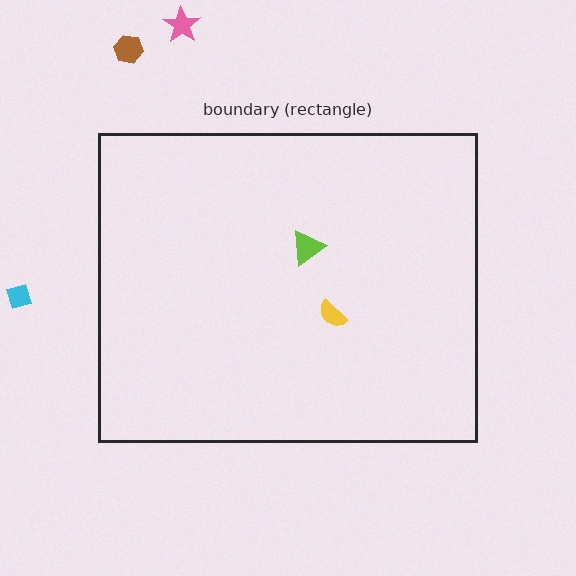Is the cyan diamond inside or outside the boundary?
Outside.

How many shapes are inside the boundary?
2 inside, 3 outside.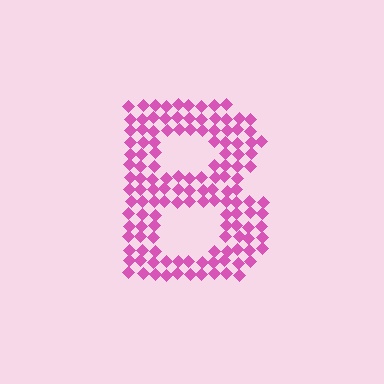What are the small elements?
The small elements are diamonds.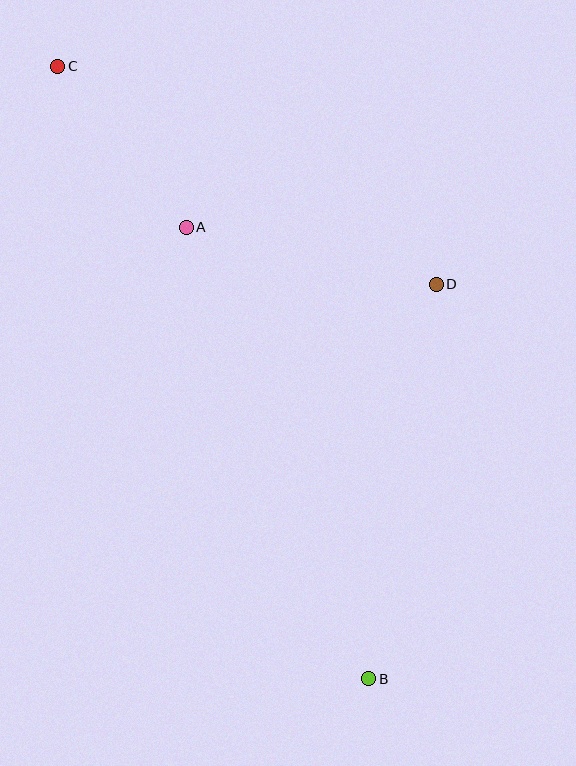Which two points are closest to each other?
Points A and C are closest to each other.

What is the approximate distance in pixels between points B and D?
The distance between B and D is approximately 400 pixels.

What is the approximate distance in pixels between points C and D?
The distance between C and D is approximately 437 pixels.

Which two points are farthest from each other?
Points B and C are farthest from each other.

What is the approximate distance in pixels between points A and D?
The distance between A and D is approximately 256 pixels.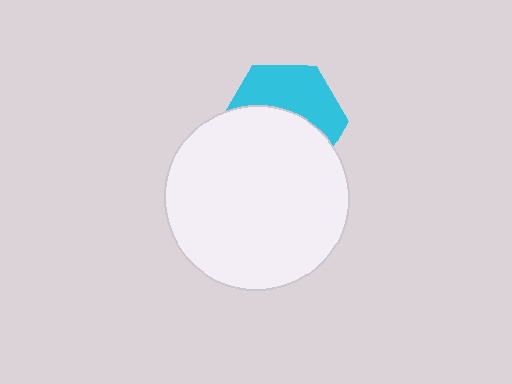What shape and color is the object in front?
The object in front is a white circle.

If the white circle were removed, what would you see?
You would see the complete cyan hexagon.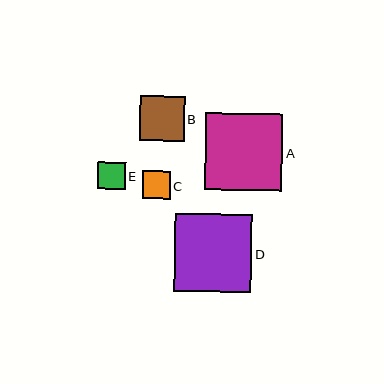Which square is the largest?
Square D is the largest with a size of approximately 78 pixels.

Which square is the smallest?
Square E is the smallest with a size of approximately 28 pixels.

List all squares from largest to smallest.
From largest to smallest: D, A, B, C, E.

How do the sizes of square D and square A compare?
Square D and square A are approximately the same size.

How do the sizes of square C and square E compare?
Square C and square E are approximately the same size.